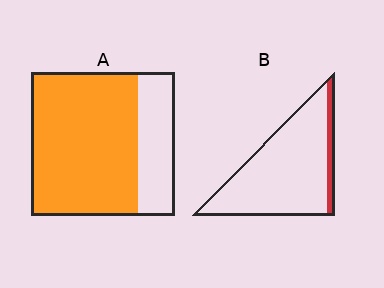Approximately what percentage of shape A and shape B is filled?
A is approximately 75% and B is approximately 10%.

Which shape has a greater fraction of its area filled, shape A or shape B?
Shape A.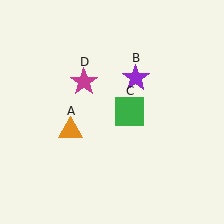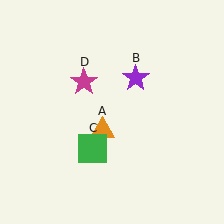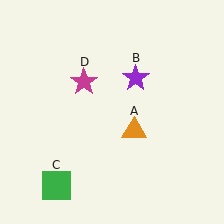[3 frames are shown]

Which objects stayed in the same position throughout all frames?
Purple star (object B) and magenta star (object D) remained stationary.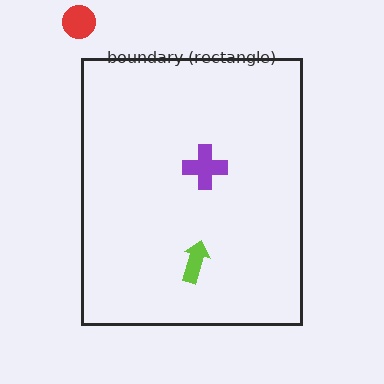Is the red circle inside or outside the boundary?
Outside.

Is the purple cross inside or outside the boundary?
Inside.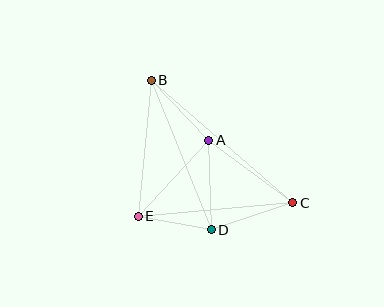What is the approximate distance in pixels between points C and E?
The distance between C and E is approximately 155 pixels.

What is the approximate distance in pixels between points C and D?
The distance between C and D is approximately 86 pixels.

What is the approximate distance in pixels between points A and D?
The distance between A and D is approximately 90 pixels.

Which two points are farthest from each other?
Points B and C are farthest from each other.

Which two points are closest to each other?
Points D and E are closest to each other.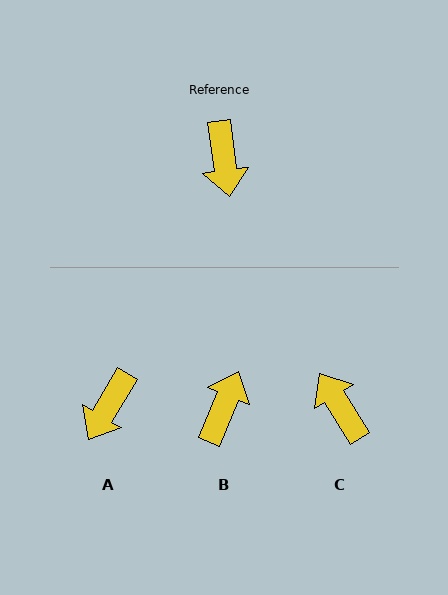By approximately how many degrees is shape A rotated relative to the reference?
Approximately 39 degrees clockwise.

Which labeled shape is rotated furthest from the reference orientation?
C, about 156 degrees away.